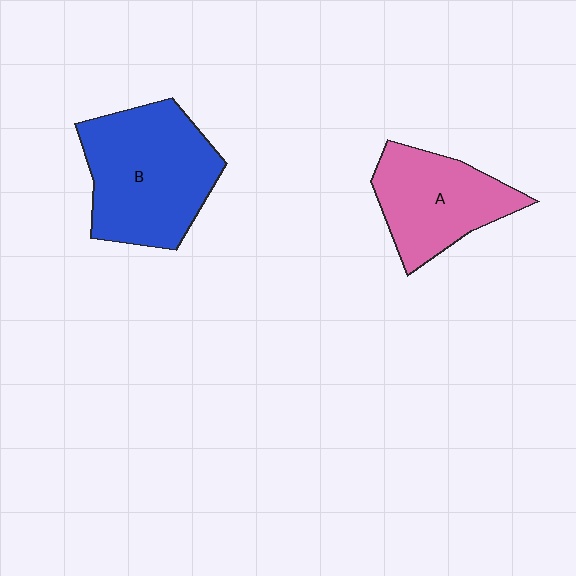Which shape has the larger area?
Shape B (blue).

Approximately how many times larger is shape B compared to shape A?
Approximately 1.4 times.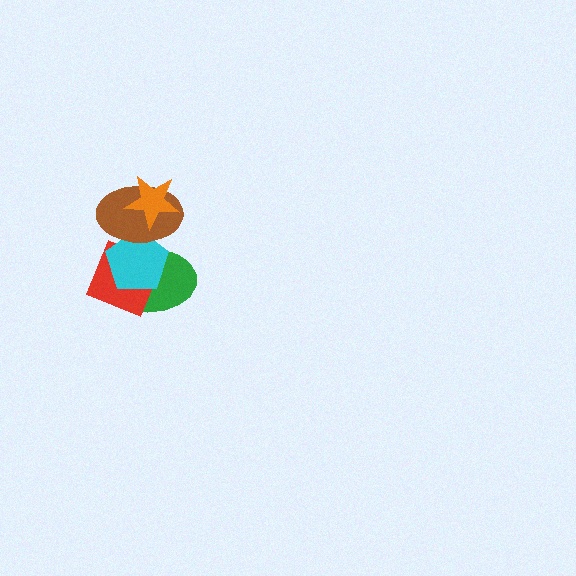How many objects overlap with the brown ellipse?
3 objects overlap with the brown ellipse.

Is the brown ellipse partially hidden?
Yes, it is partially covered by another shape.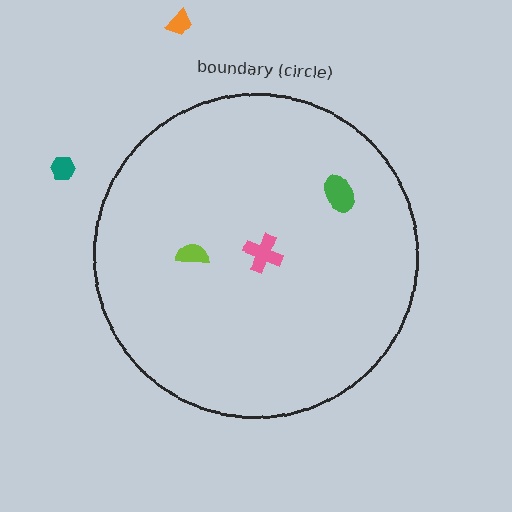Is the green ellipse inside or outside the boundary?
Inside.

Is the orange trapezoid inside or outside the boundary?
Outside.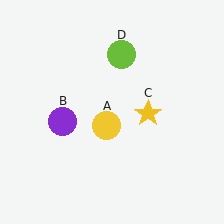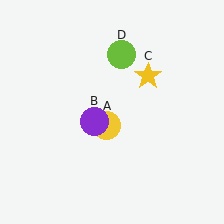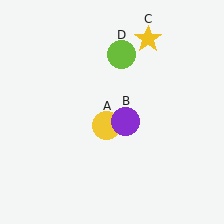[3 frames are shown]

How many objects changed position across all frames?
2 objects changed position: purple circle (object B), yellow star (object C).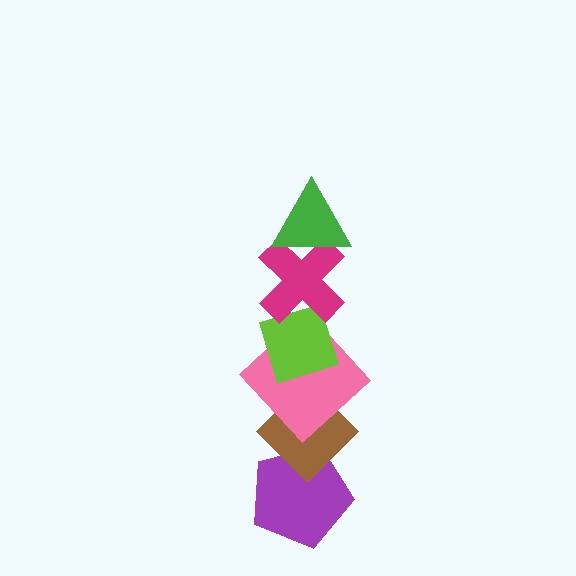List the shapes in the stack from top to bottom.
From top to bottom: the green triangle, the magenta cross, the lime diamond, the pink diamond, the brown diamond, the purple pentagon.